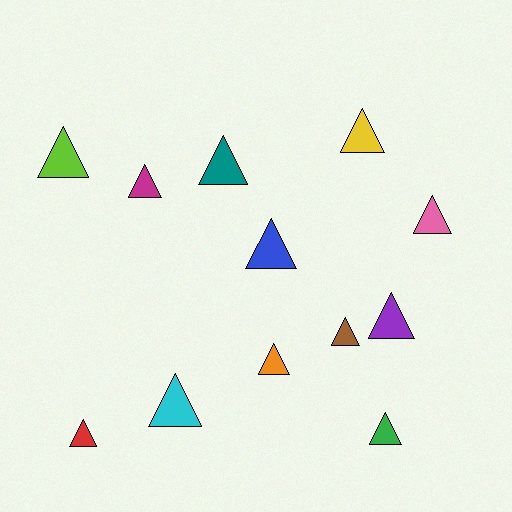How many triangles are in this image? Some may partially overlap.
There are 12 triangles.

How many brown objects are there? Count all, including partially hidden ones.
There is 1 brown object.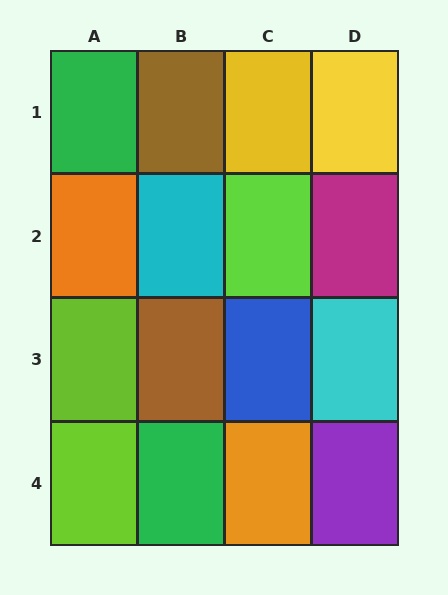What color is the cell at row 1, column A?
Green.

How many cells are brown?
2 cells are brown.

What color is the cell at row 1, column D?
Yellow.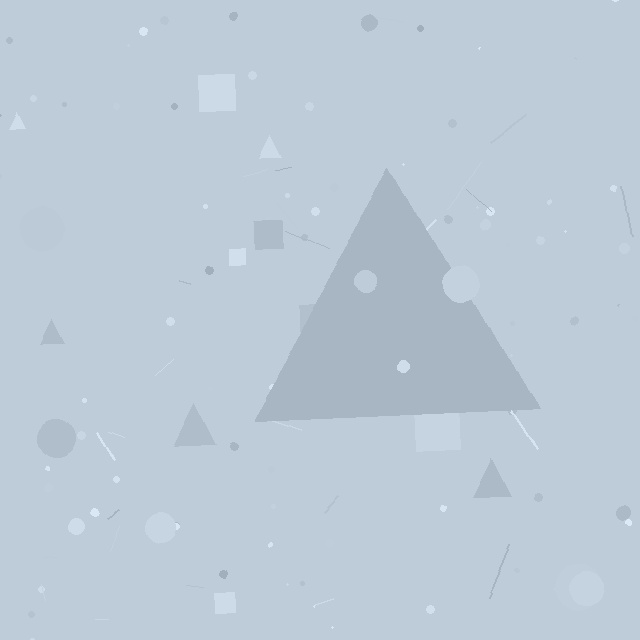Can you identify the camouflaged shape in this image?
The camouflaged shape is a triangle.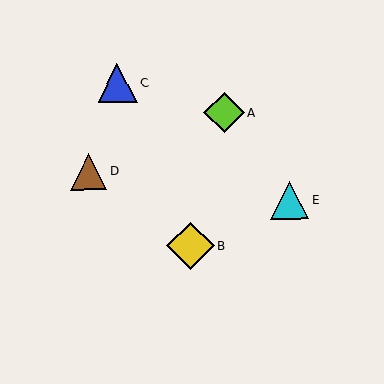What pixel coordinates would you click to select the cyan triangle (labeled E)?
Click at (289, 200) to select the cyan triangle E.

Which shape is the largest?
The yellow diamond (labeled B) is the largest.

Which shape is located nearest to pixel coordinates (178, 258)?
The yellow diamond (labeled B) at (191, 246) is nearest to that location.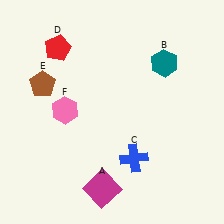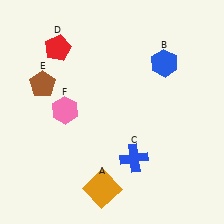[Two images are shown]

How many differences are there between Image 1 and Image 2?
There are 2 differences between the two images.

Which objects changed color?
A changed from magenta to orange. B changed from teal to blue.